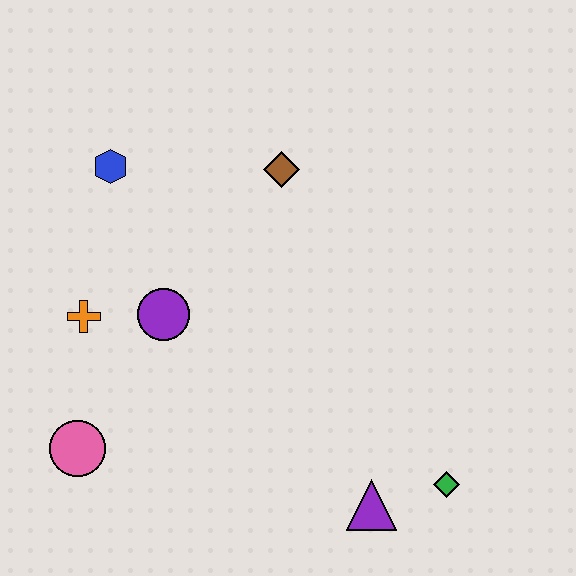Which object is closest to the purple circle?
The orange cross is closest to the purple circle.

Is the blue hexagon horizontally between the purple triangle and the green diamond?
No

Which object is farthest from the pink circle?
The green diamond is farthest from the pink circle.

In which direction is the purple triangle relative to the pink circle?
The purple triangle is to the right of the pink circle.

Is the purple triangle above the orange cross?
No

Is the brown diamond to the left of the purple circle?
No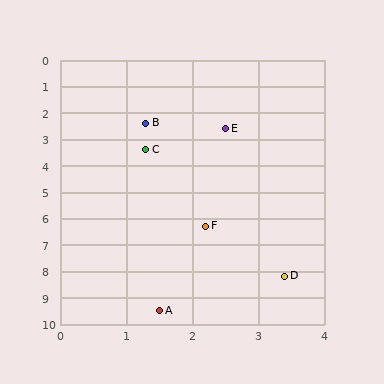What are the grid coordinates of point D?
Point D is at approximately (3.4, 8.2).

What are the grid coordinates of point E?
Point E is at approximately (2.5, 2.6).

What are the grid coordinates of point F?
Point F is at approximately (2.2, 6.3).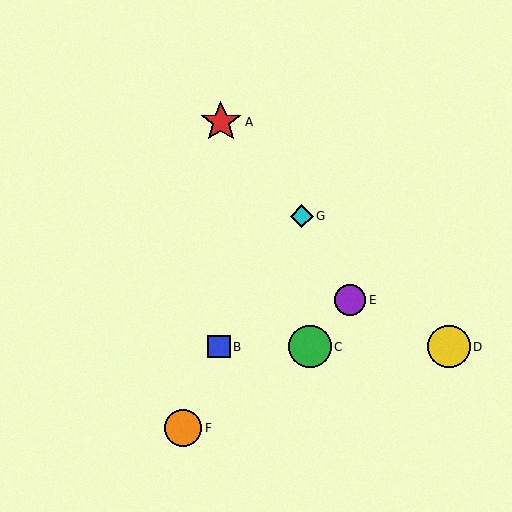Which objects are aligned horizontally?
Objects B, C, D are aligned horizontally.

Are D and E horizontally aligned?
No, D is at y≈347 and E is at y≈300.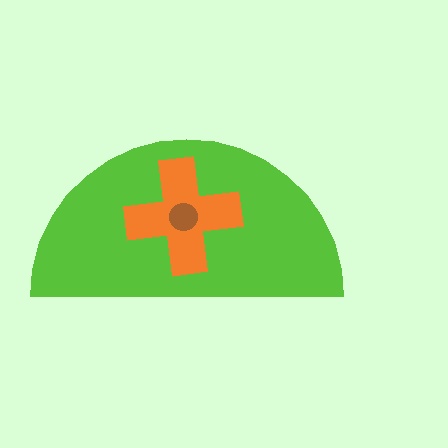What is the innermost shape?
The brown circle.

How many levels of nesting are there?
3.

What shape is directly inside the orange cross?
The brown circle.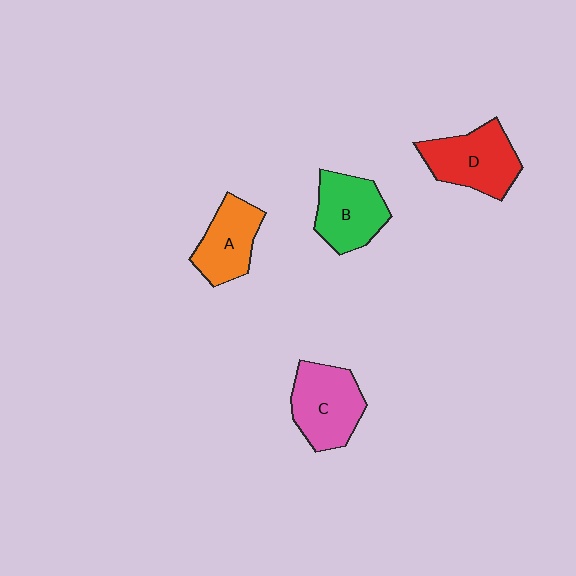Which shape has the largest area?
Shape C (pink).